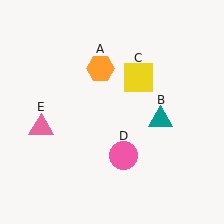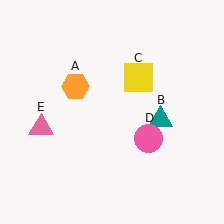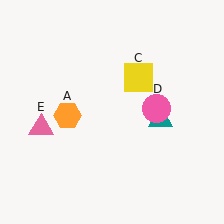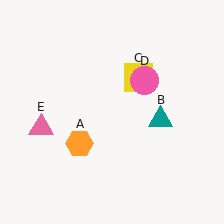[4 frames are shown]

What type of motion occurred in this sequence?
The orange hexagon (object A), pink circle (object D) rotated counterclockwise around the center of the scene.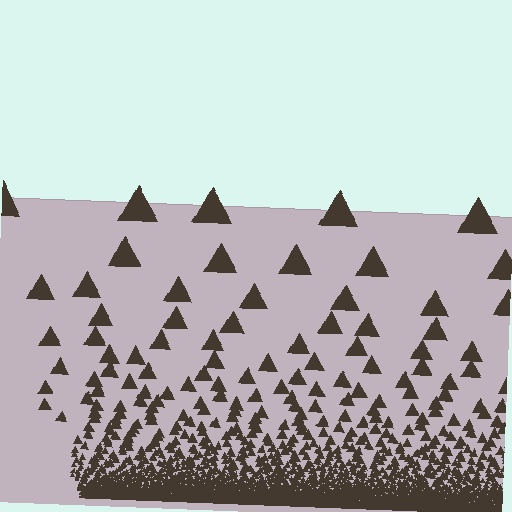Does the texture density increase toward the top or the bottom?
Density increases toward the bottom.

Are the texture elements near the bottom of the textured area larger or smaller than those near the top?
Smaller. The gradient is inverted — elements near the bottom are smaller and denser.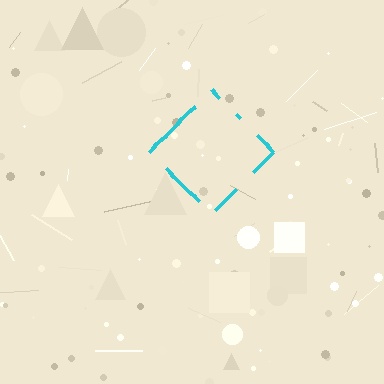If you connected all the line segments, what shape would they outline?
They would outline a diamond.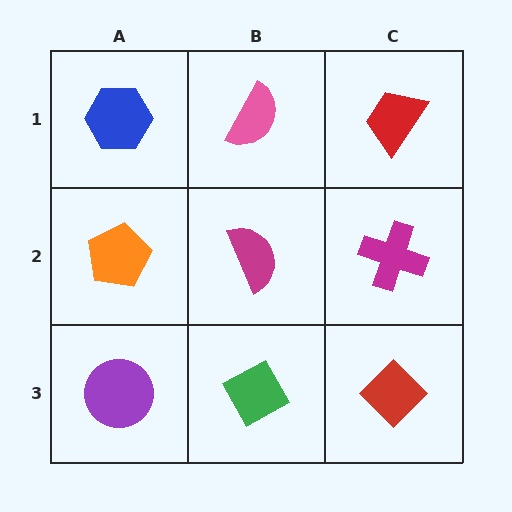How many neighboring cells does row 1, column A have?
2.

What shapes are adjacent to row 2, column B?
A pink semicircle (row 1, column B), a green diamond (row 3, column B), an orange pentagon (row 2, column A), a magenta cross (row 2, column C).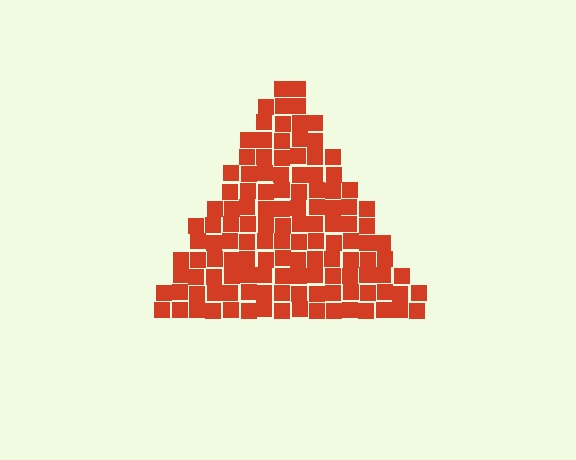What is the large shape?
The large shape is a triangle.